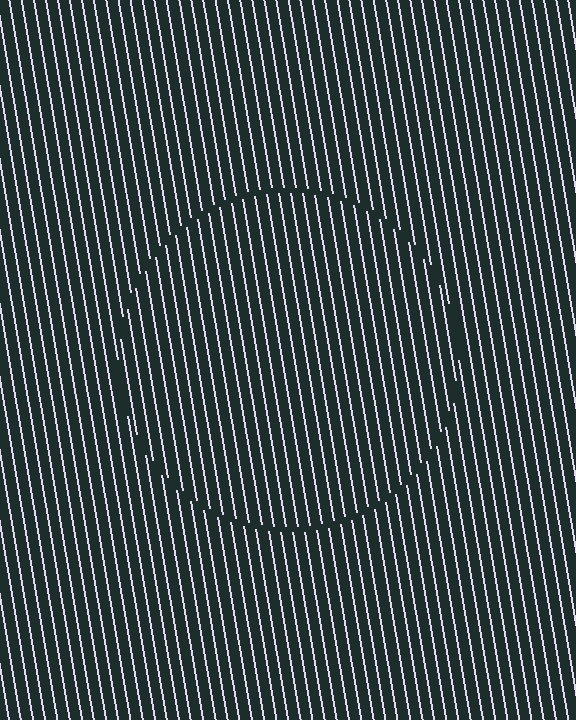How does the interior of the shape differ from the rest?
The interior of the shape contains the same grating, shifted by half a period — the contour is defined by the phase discontinuity where line-ends from the inner and outer gratings abut.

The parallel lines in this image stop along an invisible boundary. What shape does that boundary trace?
An illusory circle. The interior of the shape contains the same grating, shifted by half a period — the contour is defined by the phase discontinuity where line-ends from the inner and outer gratings abut.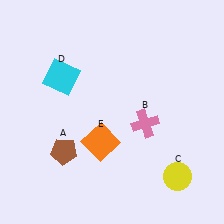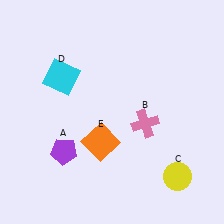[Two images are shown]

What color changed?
The pentagon (A) changed from brown in Image 1 to purple in Image 2.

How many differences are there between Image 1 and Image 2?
There is 1 difference between the two images.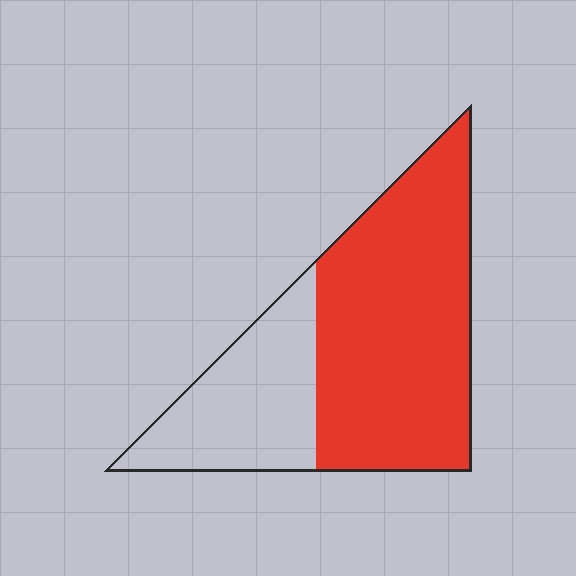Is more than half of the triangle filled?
Yes.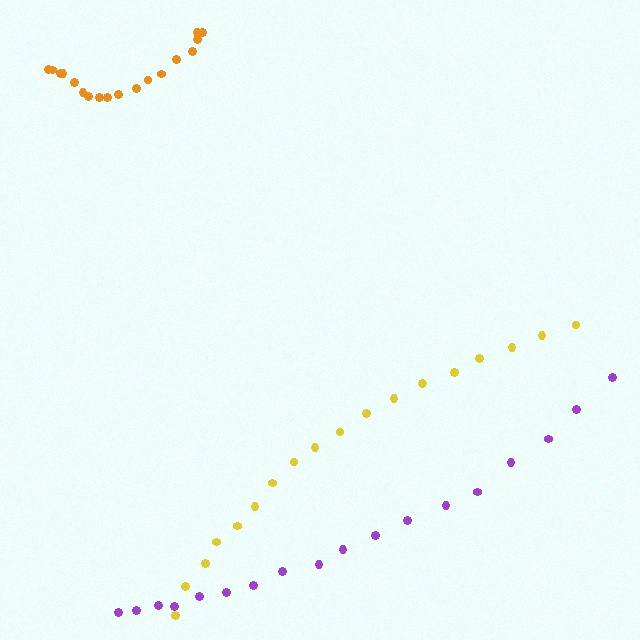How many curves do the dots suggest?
There are 3 distinct paths.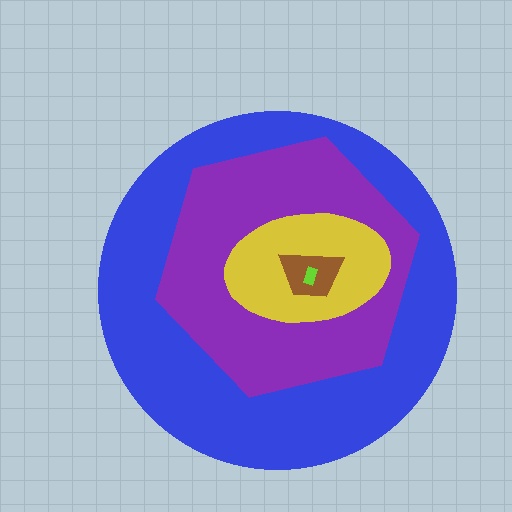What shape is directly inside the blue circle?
The purple hexagon.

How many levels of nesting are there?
5.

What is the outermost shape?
The blue circle.